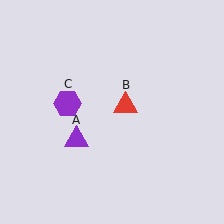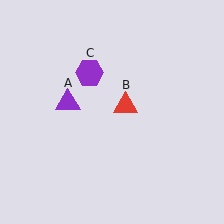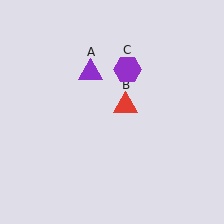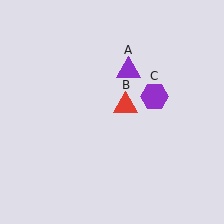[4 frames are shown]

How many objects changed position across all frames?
2 objects changed position: purple triangle (object A), purple hexagon (object C).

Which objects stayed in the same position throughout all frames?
Red triangle (object B) remained stationary.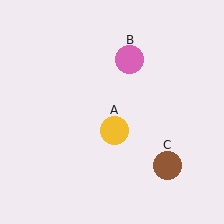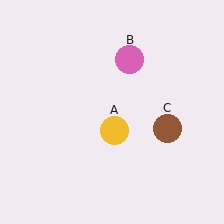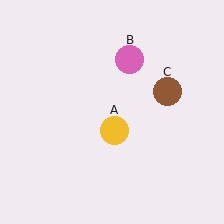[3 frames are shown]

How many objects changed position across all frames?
1 object changed position: brown circle (object C).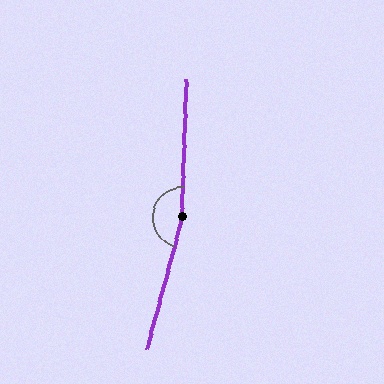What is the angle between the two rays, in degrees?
Approximately 167 degrees.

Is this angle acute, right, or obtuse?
It is obtuse.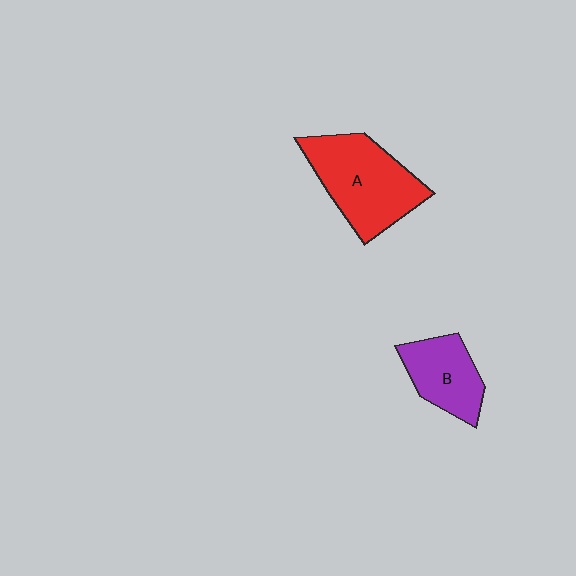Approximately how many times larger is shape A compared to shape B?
Approximately 1.6 times.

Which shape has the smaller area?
Shape B (purple).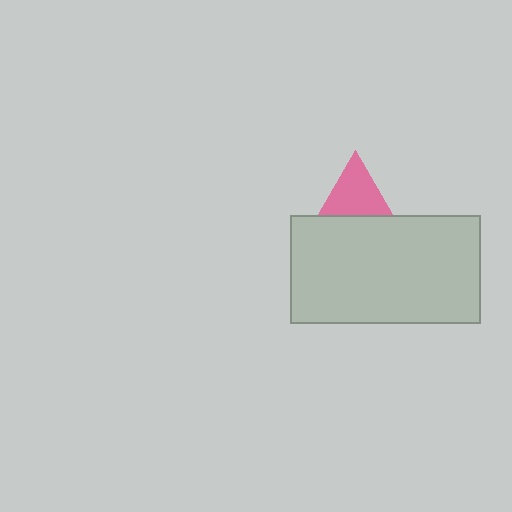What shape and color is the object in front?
The object in front is a light gray rectangle.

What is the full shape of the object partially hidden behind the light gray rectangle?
The partially hidden object is a pink triangle.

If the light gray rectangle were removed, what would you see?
You would see the complete pink triangle.